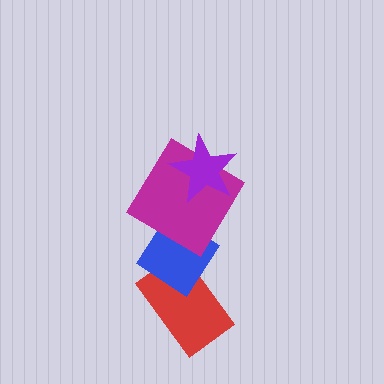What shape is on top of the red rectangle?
The blue diamond is on top of the red rectangle.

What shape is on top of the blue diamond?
The magenta diamond is on top of the blue diamond.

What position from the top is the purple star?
The purple star is 1st from the top.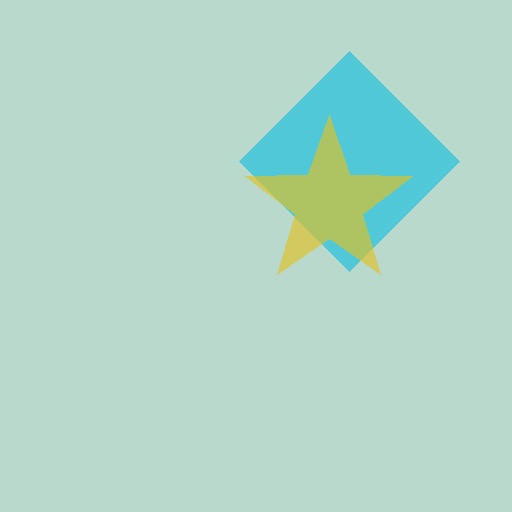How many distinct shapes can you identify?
There are 2 distinct shapes: a cyan diamond, a yellow star.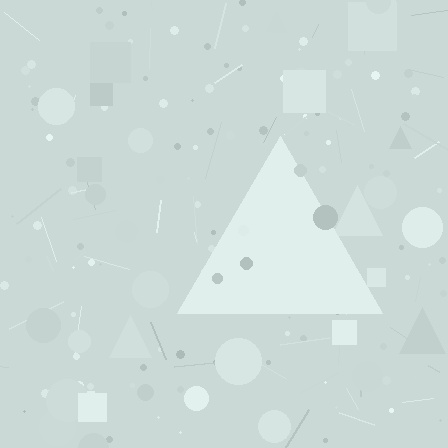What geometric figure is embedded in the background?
A triangle is embedded in the background.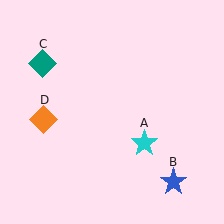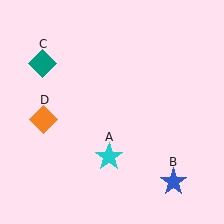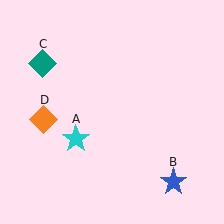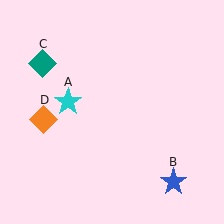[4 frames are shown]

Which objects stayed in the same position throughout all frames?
Blue star (object B) and teal diamond (object C) and orange diamond (object D) remained stationary.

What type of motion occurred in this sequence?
The cyan star (object A) rotated clockwise around the center of the scene.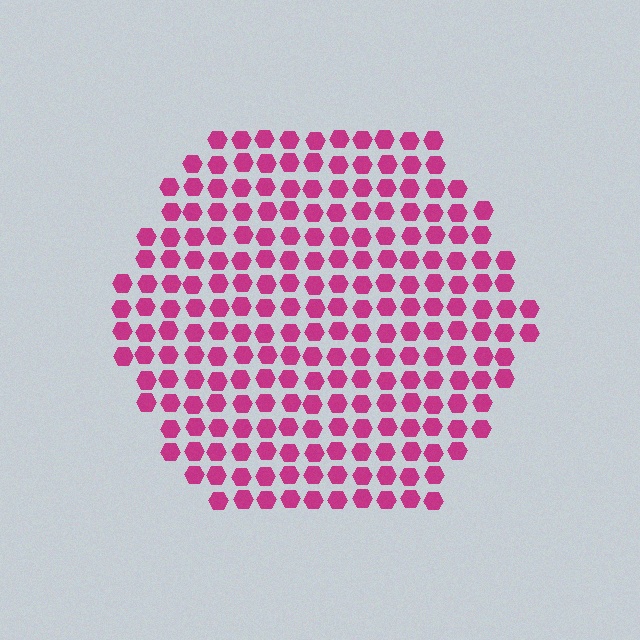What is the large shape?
The large shape is a hexagon.